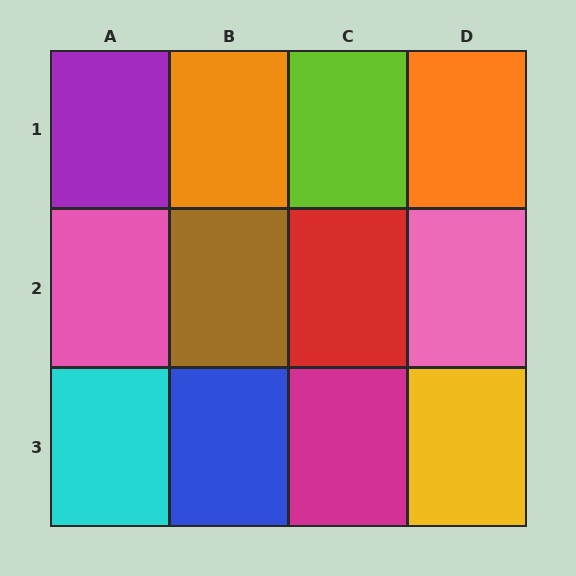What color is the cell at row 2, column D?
Pink.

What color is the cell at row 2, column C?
Red.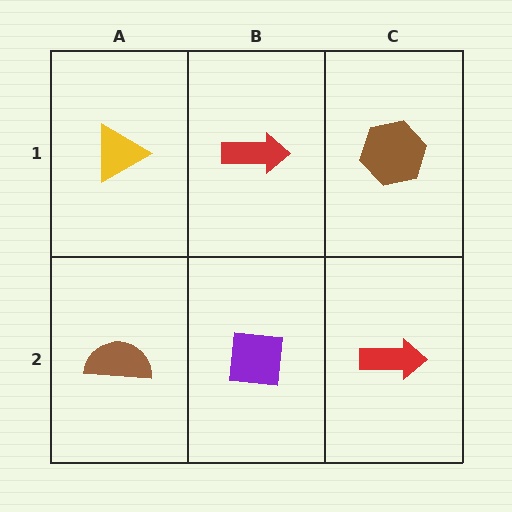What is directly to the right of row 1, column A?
A red arrow.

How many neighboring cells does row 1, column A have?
2.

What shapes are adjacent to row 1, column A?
A brown semicircle (row 2, column A), a red arrow (row 1, column B).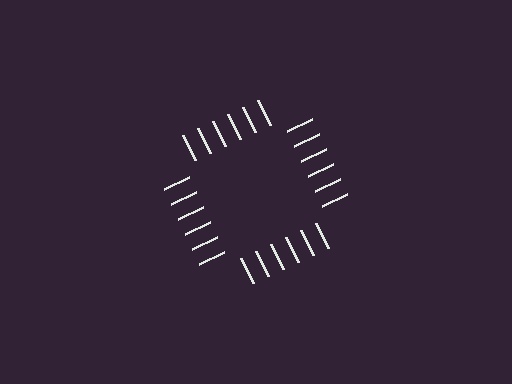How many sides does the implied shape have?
4 sides — the line-ends trace a square.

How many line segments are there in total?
24 — 6 along each of the 4 edges.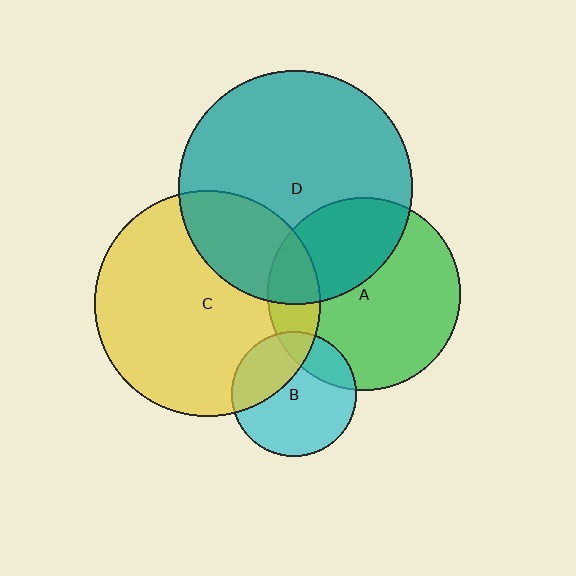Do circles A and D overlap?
Yes.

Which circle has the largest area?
Circle D (teal).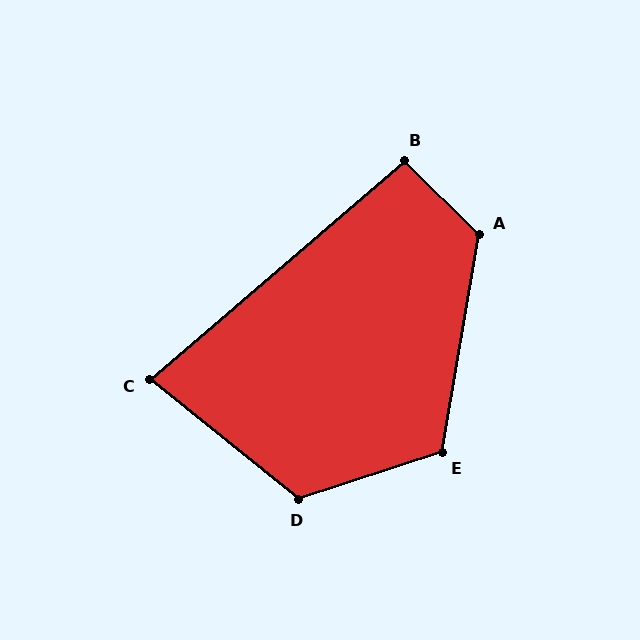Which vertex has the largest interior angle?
A, at approximately 125 degrees.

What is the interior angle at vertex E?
Approximately 118 degrees (obtuse).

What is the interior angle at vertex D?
Approximately 123 degrees (obtuse).